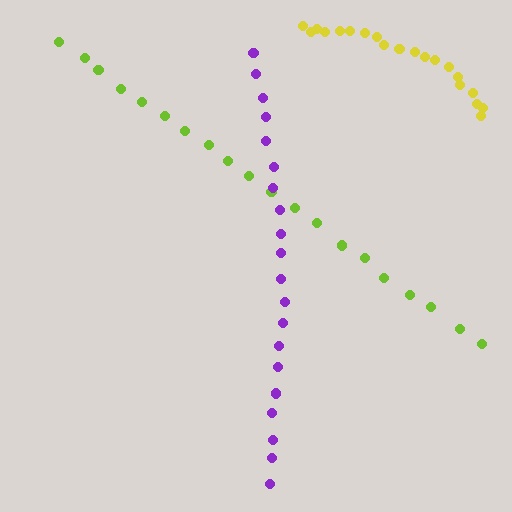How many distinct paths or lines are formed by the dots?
There are 3 distinct paths.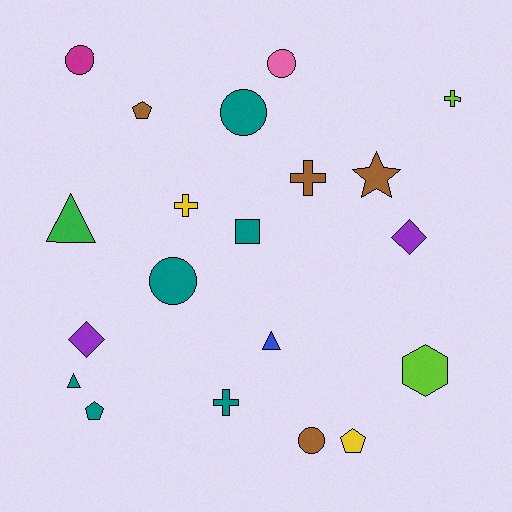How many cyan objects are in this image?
There are no cyan objects.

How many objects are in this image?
There are 20 objects.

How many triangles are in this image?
There are 3 triangles.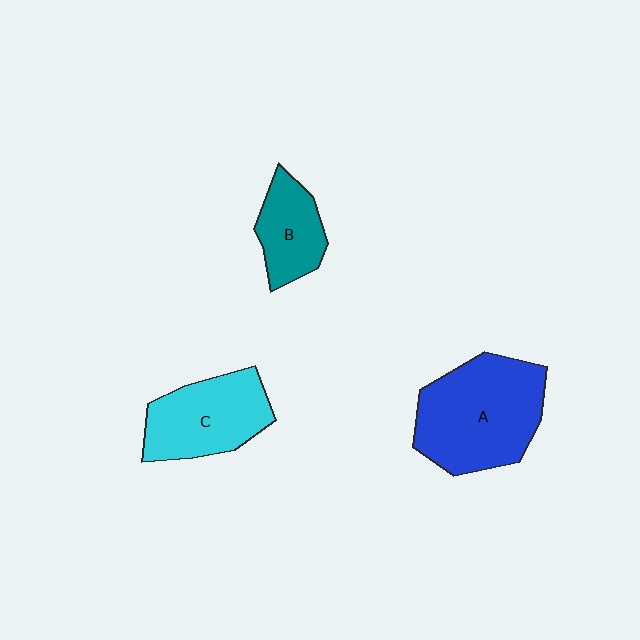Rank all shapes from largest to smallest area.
From largest to smallest: A (blue), C (cyan), B (teal).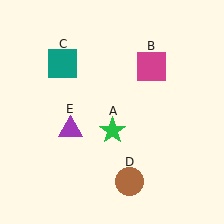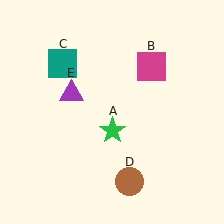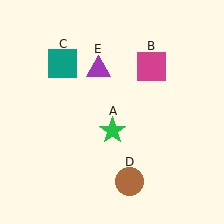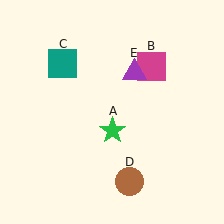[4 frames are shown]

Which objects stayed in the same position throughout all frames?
Green star (object A) and magenta square (object B) and teal square (object C) and brown circle (object D) remained stationary.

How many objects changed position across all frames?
1 object changed position: purple triangle (object E).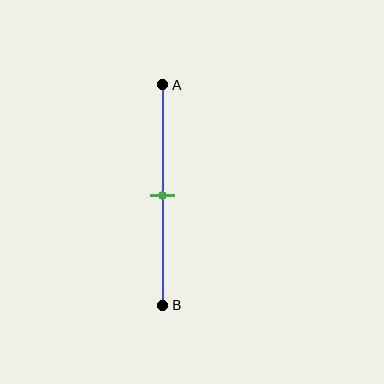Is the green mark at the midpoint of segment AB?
Yes, the mark is approximately at the midpoint.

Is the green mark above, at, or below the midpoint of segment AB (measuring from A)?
The green mark is approximately at the midpoint of segment AB.